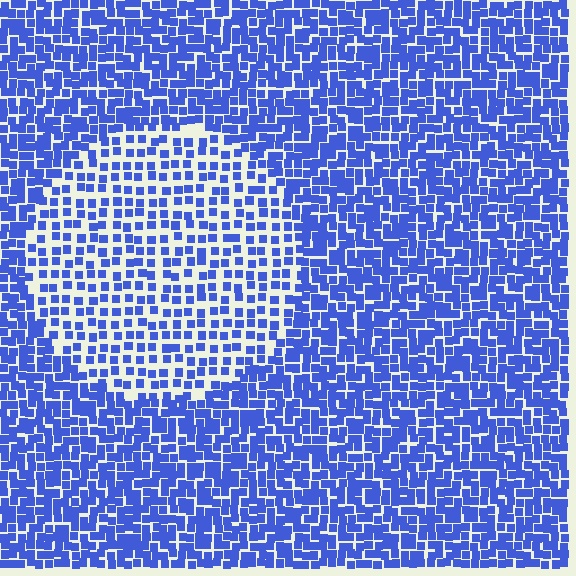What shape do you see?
I see a circle.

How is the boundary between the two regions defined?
The boundary is defined by a change in element density (approximately 1.9x ratio). All elements are the same color, size, and shape.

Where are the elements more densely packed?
The elements are more densely packed outside the circle boundary.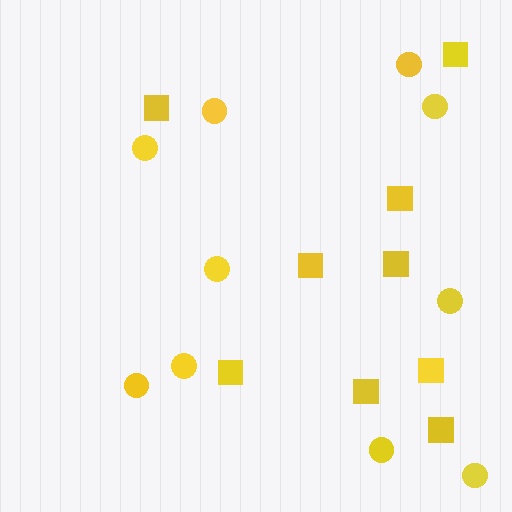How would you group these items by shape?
There are 2 groups: one group of circles (10) and one group of squares (9).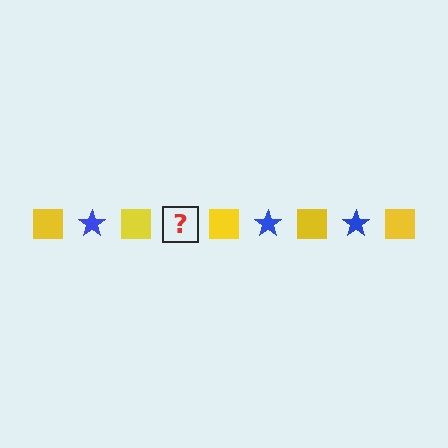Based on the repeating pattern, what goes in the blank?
The blank should be a blue star.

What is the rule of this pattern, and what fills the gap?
The rule is that the pattern alternates between yellow square and blue star. The gap should be filled with a blue star.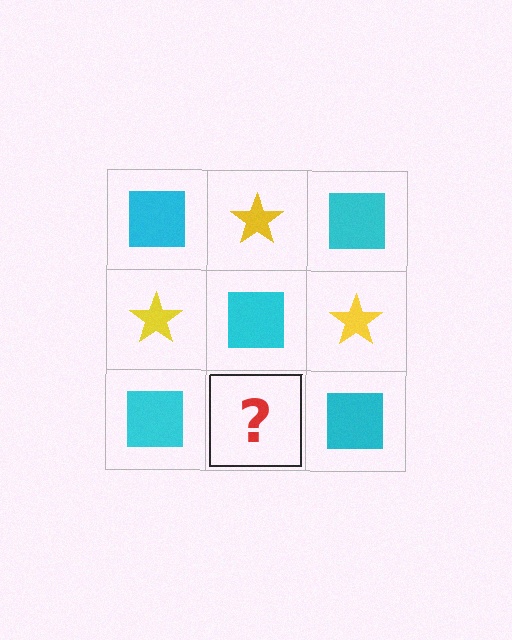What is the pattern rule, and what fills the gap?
The rule is that it alternates cyan square and yellow star in a checkerboard pattern. The gap should be filled with a yellow star.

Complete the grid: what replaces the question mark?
The question mark should be replaced with a yellow star.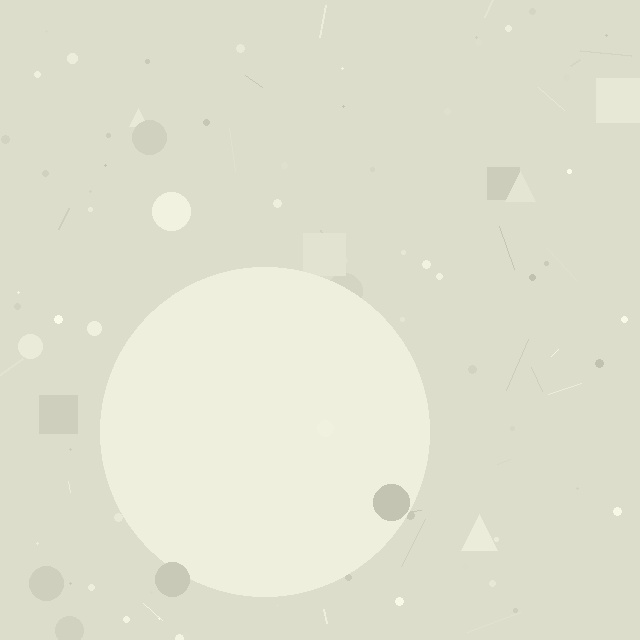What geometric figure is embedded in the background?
A circle is embedded in the background.